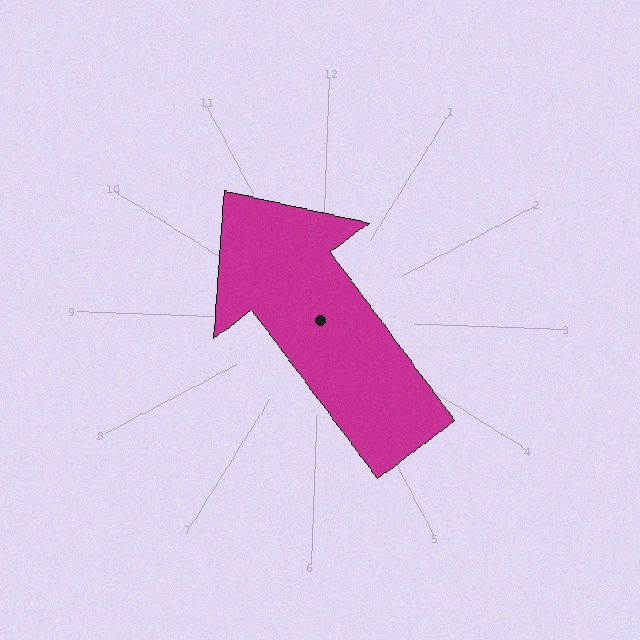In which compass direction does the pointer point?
Northwest.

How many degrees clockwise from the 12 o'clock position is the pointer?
Approximately 321 degrees.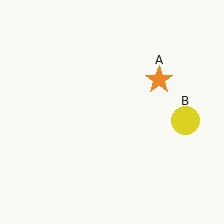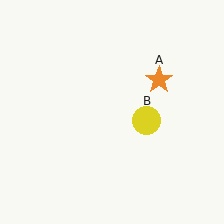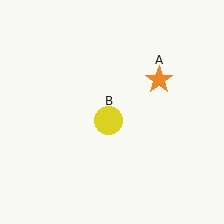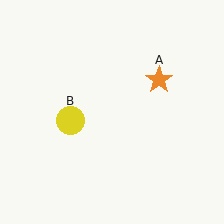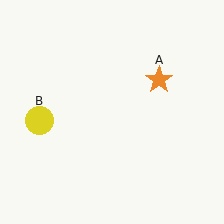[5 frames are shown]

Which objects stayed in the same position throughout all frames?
Orange star (object A) remained stationary.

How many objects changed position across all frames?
1 object changed position: yellow circle (object B).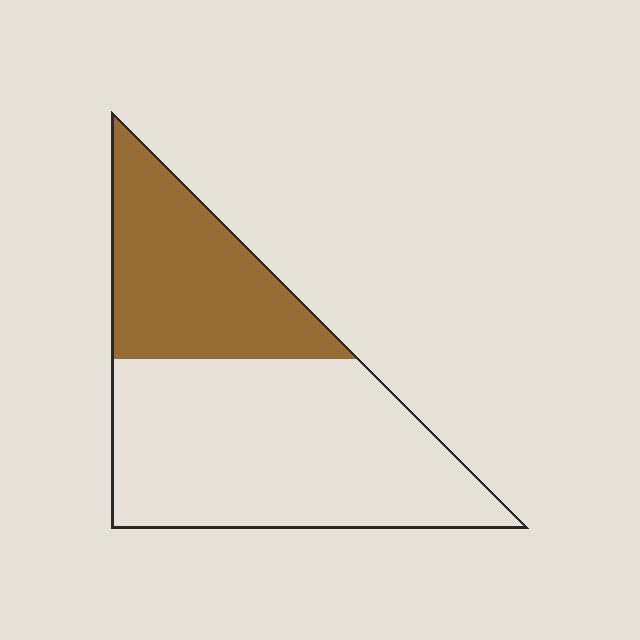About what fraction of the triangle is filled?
About one third (1/3).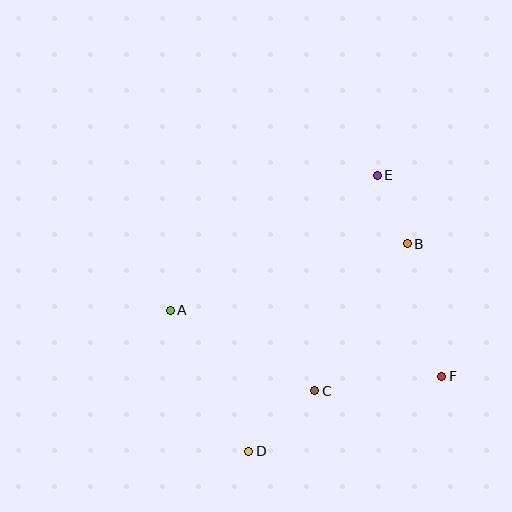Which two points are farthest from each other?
Points D and E are farthest from each other.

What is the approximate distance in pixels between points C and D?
The distance between C and D is approximately 89 pixels.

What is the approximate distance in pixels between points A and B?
The distance between A and B is approximately 246 pixels.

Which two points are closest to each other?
Points B and E are closest to each other.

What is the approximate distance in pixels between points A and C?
The distance between A and C is approximately 165 pixels.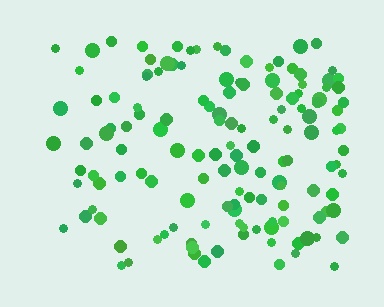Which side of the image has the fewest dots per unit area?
The left.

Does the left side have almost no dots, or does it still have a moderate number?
Still a moderate number, just noticeably fewer than the right.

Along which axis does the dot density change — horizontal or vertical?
Horizontal.